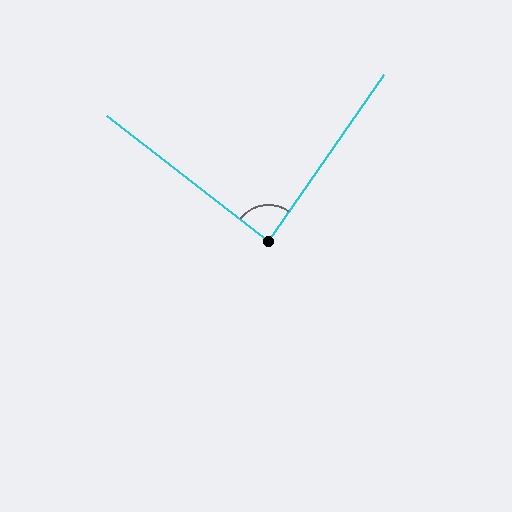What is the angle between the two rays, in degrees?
Approximately 87 degrees.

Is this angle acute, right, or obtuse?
It is approximately a right angle.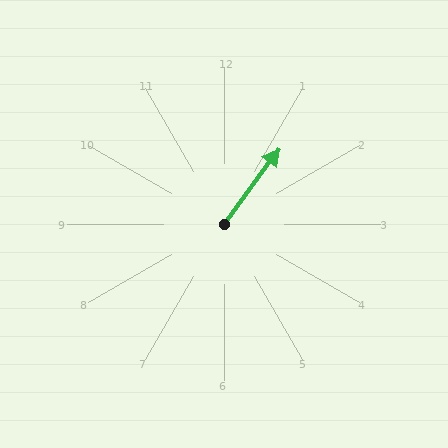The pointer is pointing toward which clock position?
Roughly 1 o'clock.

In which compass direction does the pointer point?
Northeast.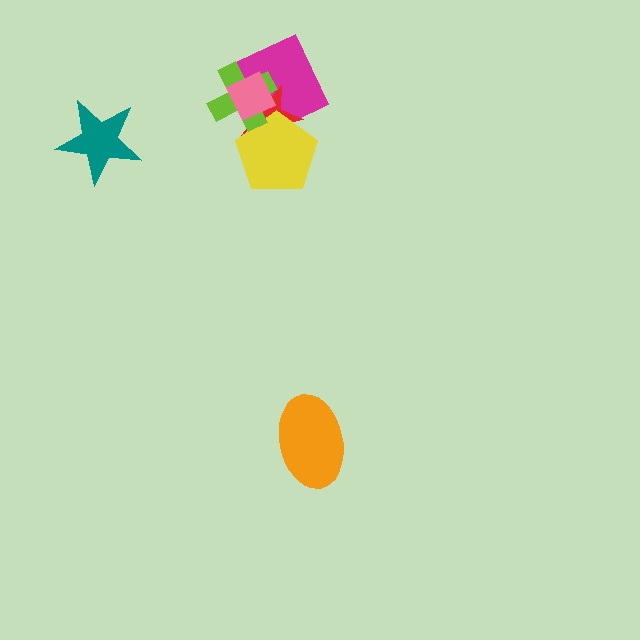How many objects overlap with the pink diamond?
3 objects overlap with the pink diamond.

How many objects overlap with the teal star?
0 objects overlap with the teal star.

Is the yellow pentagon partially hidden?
Yes, it is partially covered by another shape.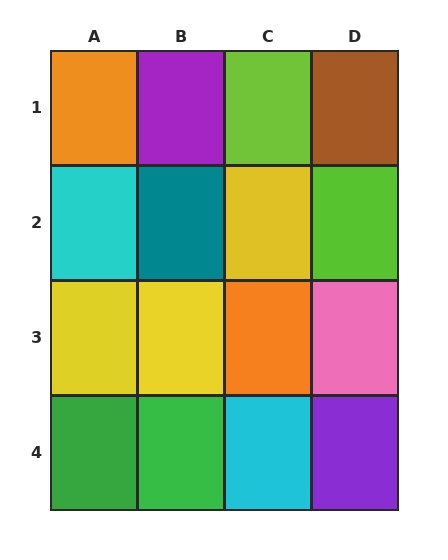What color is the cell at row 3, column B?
Yellow.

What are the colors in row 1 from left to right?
Orange, purple, lime, brown.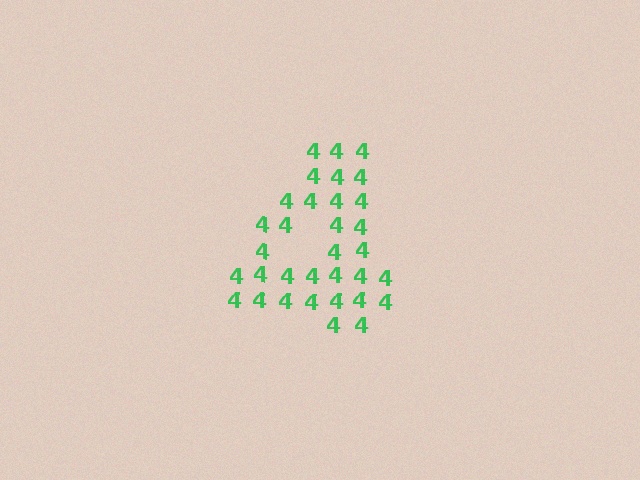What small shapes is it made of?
It is made of small digit 4's.